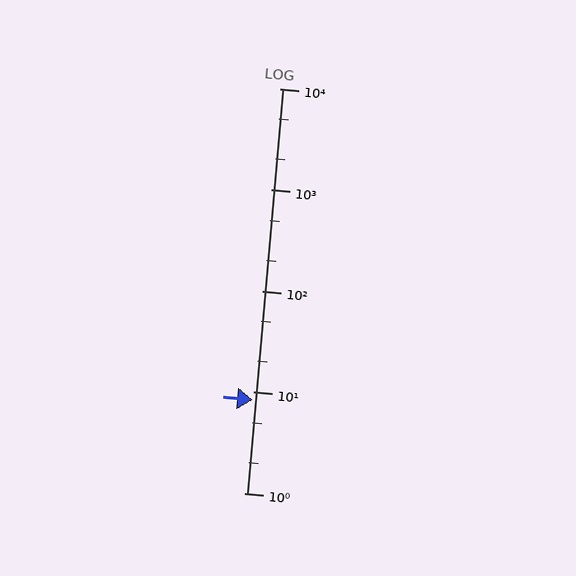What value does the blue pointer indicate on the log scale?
The pointer indicates approximately 8.4.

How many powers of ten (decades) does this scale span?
The scale spans 4 decades, from 1 to 10000.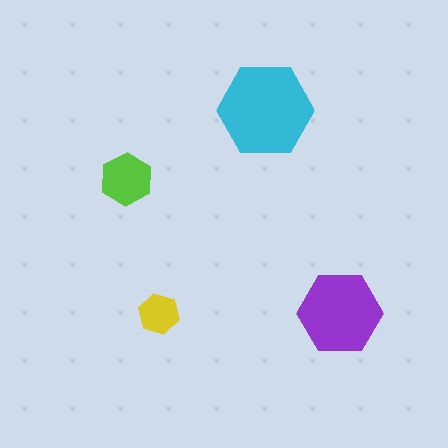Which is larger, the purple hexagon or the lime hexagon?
The purple one.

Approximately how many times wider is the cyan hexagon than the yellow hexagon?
About 2.5 times wider.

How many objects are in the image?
There are 4 objects in the image.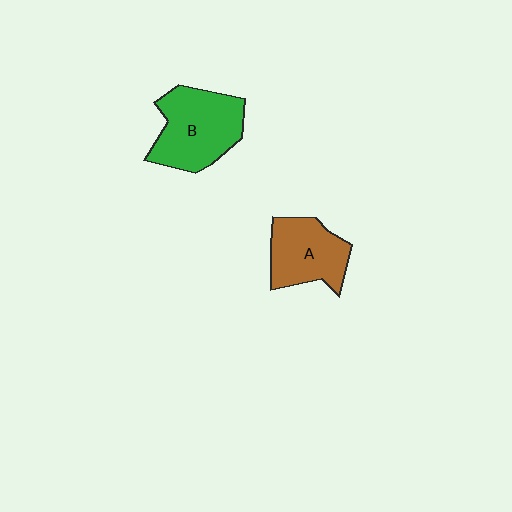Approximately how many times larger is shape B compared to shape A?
Approximately 1.3 times.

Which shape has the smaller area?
Shape A (brown).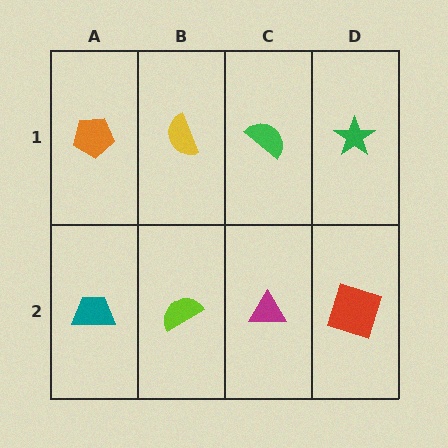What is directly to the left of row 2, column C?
A lime semicircle.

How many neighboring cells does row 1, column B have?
3.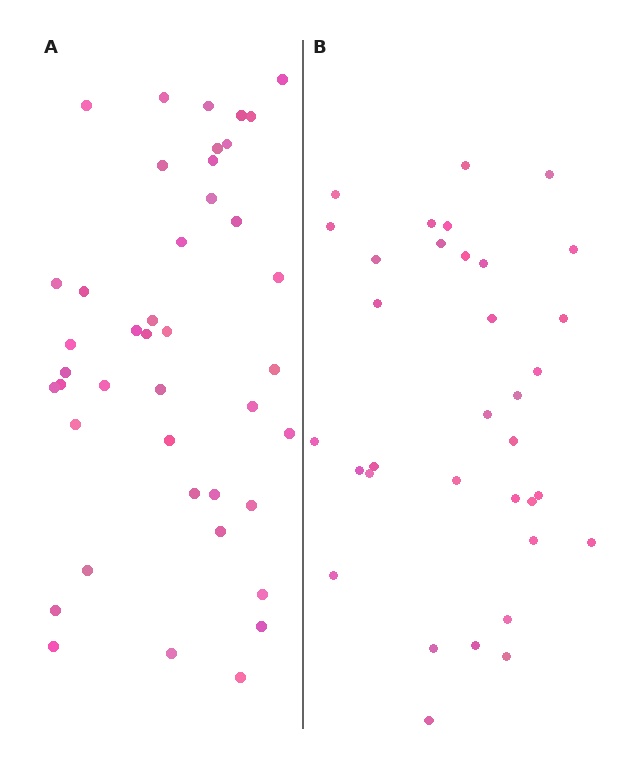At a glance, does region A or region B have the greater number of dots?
Region A (the left region) has more dots.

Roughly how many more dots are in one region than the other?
Region A has roughly 8 or so more dots than region B.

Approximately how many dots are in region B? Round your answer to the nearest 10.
About 30 dots. (The exact count is 34, which rounds to 30.)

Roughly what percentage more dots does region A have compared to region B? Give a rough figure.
About 25% more.